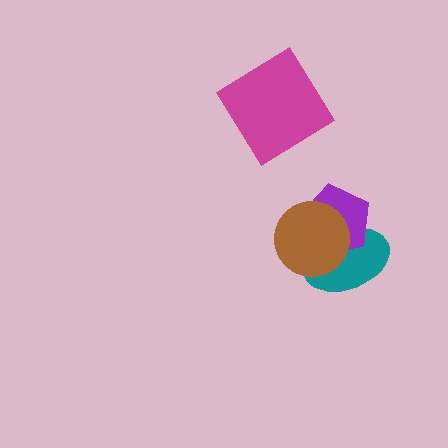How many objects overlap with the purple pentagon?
2 objects overlap with the purple pentagon.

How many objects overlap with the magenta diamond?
0 objects overlap with the magenta diamond.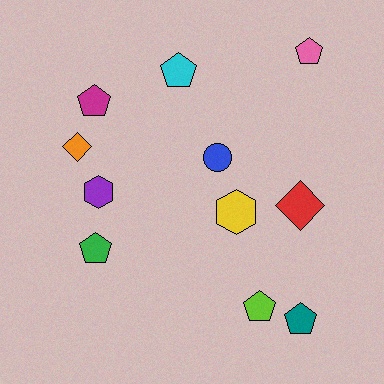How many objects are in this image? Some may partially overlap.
There are 11 objects.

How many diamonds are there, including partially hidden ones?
There are 2 diamonds.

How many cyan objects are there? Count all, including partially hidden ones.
There is 1 cyan object.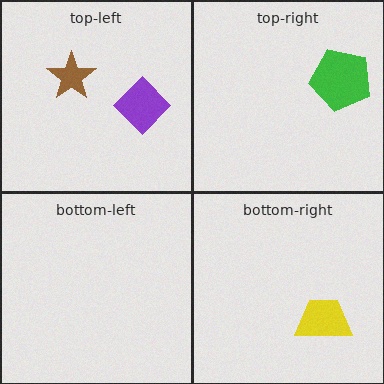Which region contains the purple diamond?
The top-left region.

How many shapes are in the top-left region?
2.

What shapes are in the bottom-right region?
The yellow trapezoid.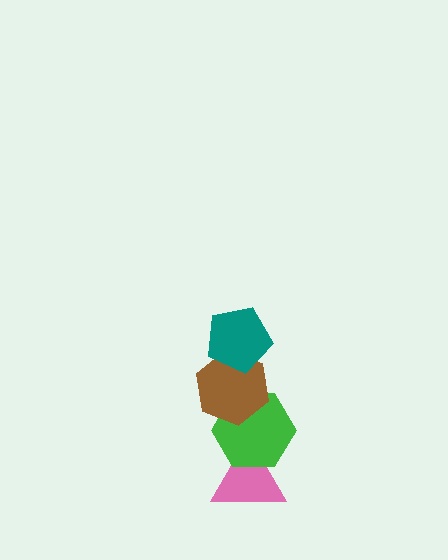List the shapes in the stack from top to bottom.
From top to bottom: the teal pentagon, the brown hexagon, the green hexagon, the pink triangle.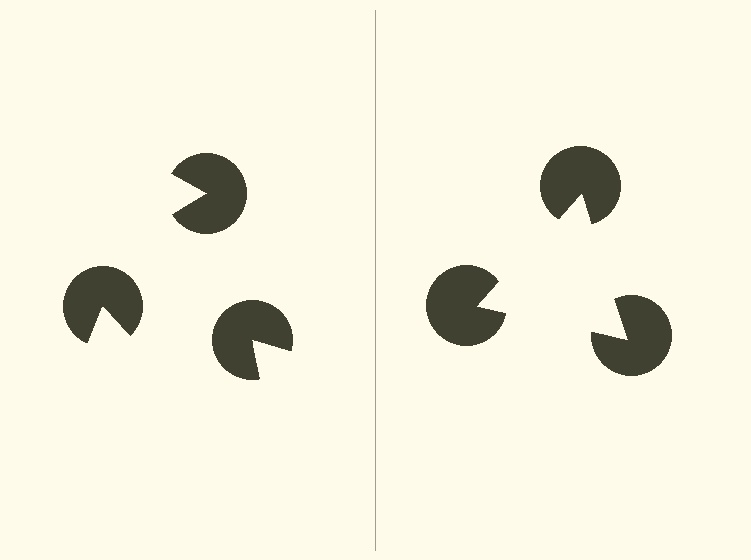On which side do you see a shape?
An illusory triangle appears on the right side. On the left side the wedge cuts are rotated, so no coherent shape forms.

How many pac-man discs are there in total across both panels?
6 — 3 on each side.